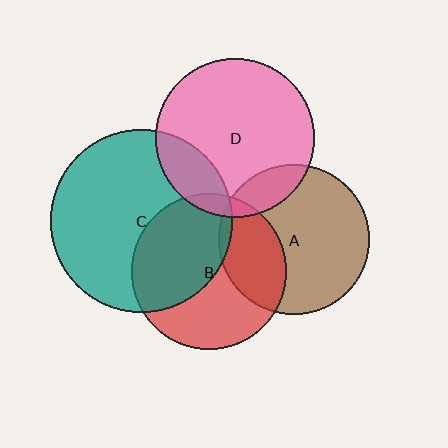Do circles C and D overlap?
Yes.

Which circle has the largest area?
Circle C (teal).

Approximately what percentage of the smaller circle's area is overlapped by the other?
Approximately 20%.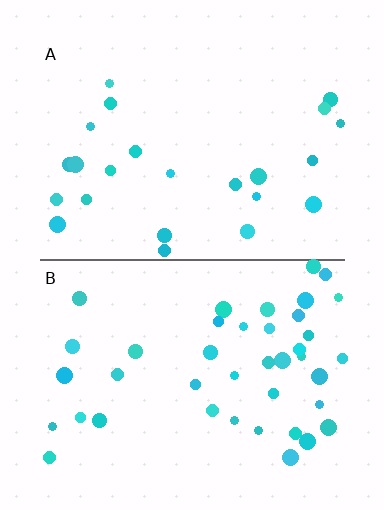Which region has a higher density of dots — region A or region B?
B (the bottom).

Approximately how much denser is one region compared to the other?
Approximately 1.8× — region B over region A.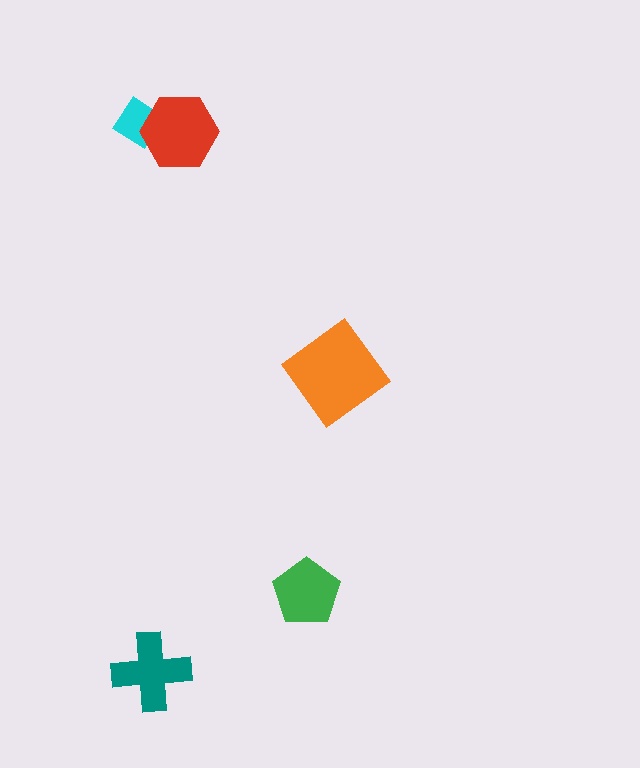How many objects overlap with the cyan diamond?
1 object overlaps with the cyan diamond.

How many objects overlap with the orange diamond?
0 objects overlap with the orange diamond.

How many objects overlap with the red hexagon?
1 object overlaps with the red hexagon.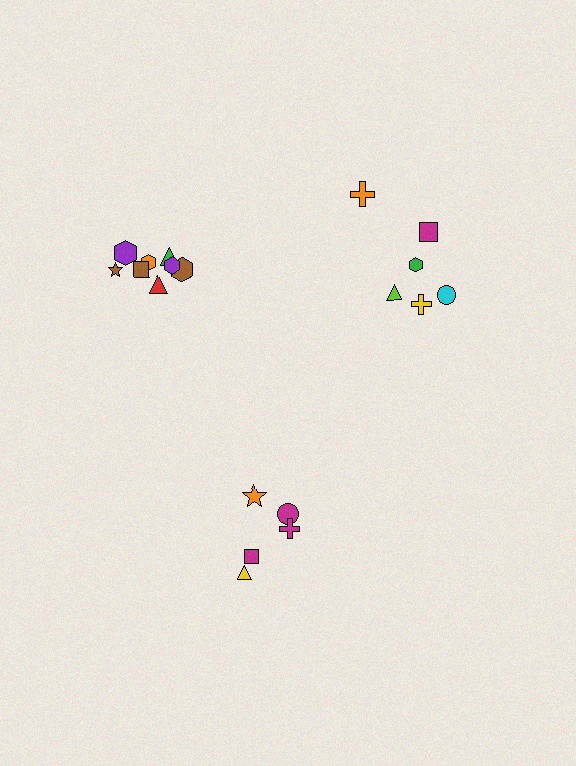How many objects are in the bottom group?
There are 5 objects.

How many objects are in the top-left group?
There are 8 objects.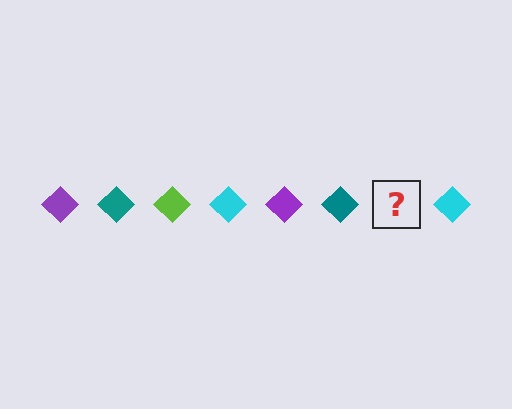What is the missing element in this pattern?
The missing element is a lime diamond.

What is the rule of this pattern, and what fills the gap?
The rule is that the pattern cycles through purple, teal, lime, cyan diamonds. The gap should be filled with a lime diamond.